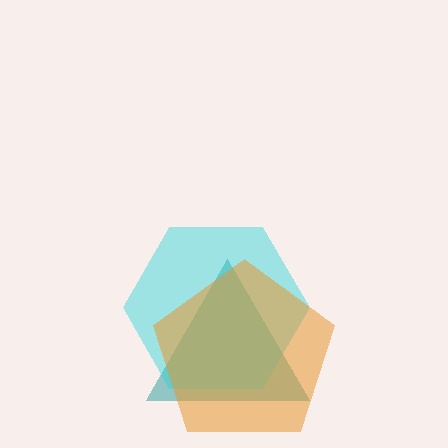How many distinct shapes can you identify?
There are 3 distinct shapes: a teal triangle, a cyan hexagon, an orange pentagon.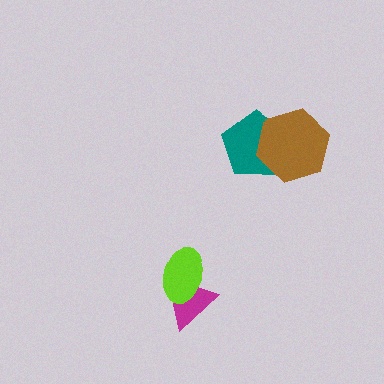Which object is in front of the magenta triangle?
The lime ellipse is in front of the magenta triangle.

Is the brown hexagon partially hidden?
No, no other shape covers it.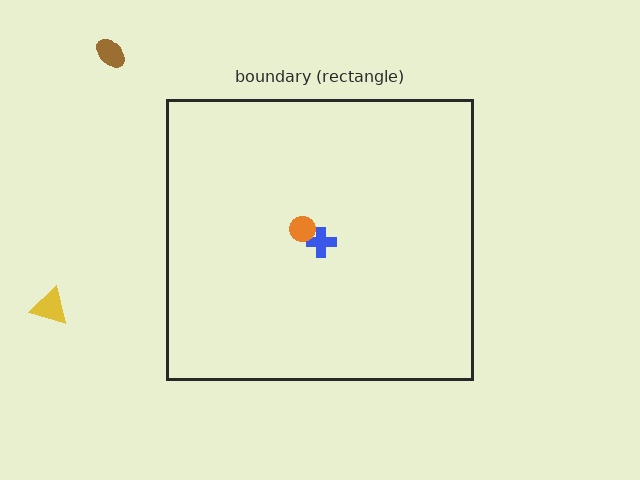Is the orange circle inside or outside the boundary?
Inside.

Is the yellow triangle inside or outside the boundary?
Outside.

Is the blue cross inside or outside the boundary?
Inside.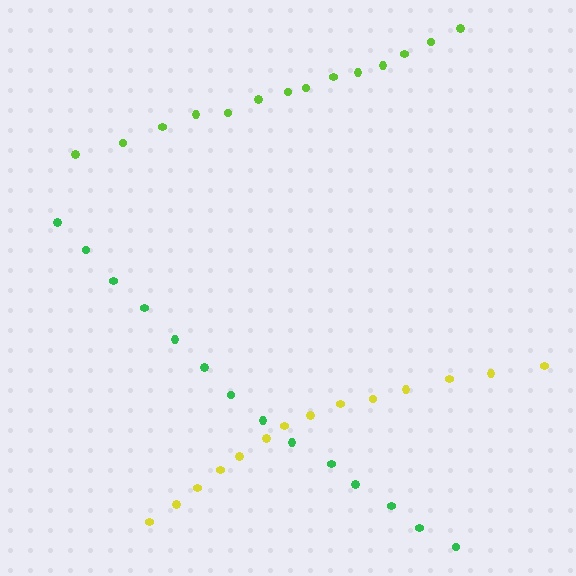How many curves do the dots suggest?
There are 3 distinct paths.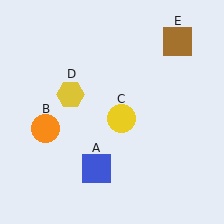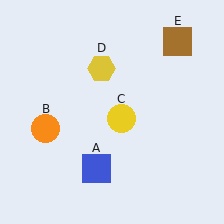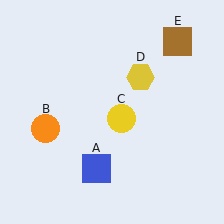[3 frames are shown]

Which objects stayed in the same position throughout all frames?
Blue square (object A) and orange circle (object B) and yellow circle (object C) and brown square (object E) remained stationary.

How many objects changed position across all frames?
1 object changed position: yellow hexagon (object D).